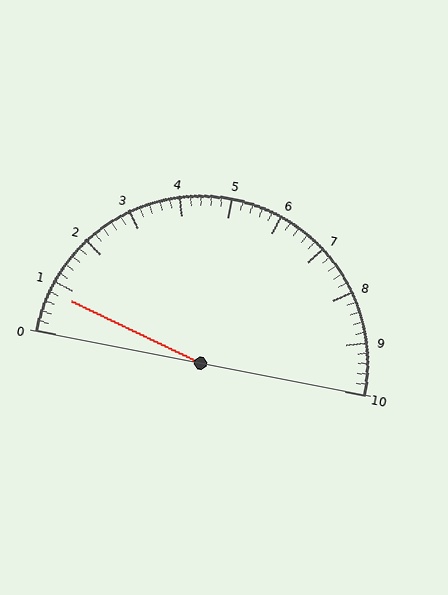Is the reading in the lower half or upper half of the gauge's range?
The reading is in the lower half of the range (0 to 10).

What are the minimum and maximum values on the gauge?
The gauge ranges from 0 to 10.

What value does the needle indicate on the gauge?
The needle indicates approximately 0.8.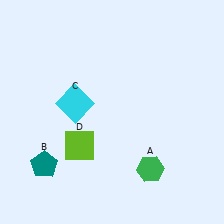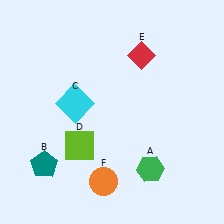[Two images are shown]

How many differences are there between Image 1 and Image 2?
There are 2 differences between the two images.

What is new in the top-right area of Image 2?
A red diamond (E) was added in the top-right area of Image 2.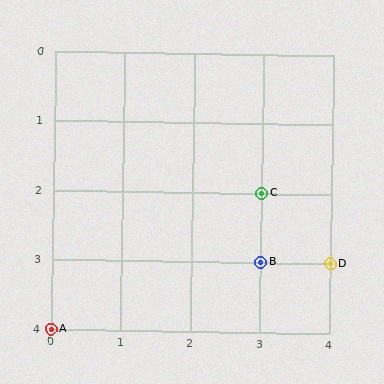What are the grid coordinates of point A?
Point A is at grid coordinates (0, 4).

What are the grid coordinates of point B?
Point B is at grid coordinates (3, 3).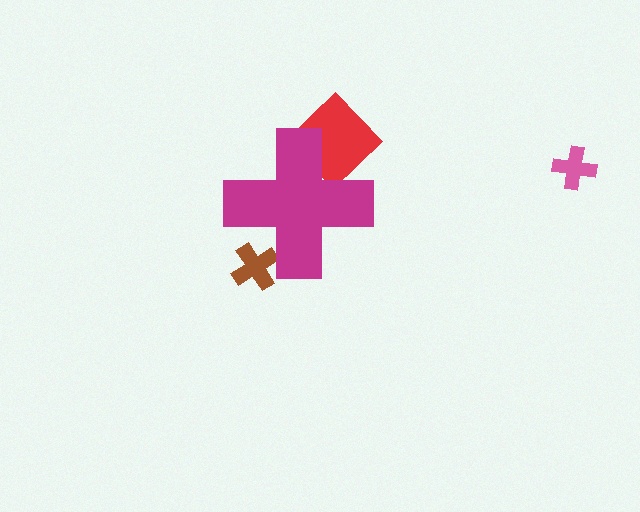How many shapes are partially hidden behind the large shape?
2 shapes are partially hidden.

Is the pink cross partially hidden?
No, the pink cross is fully visible.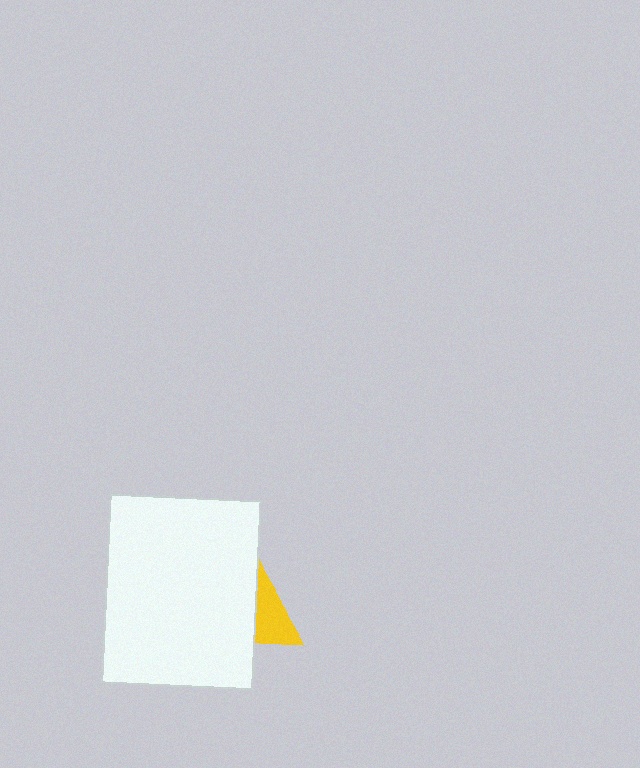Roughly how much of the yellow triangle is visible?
A small part of it is visible (roughly 34%).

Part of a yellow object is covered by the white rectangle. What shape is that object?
It is a triangle.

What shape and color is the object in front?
The object in front is a white rectangle.